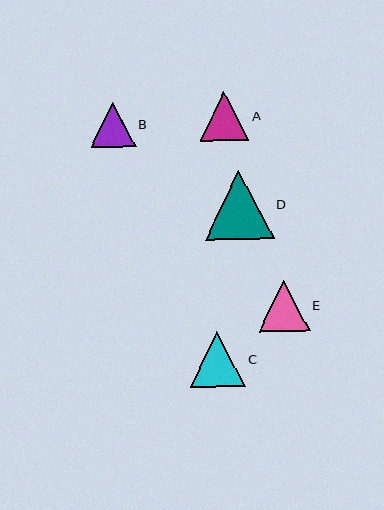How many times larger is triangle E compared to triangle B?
Triangle E is approximately 1.1 times the size of triangle B.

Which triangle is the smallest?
Triangle B is the smallest with a size of approximately 45 pixels.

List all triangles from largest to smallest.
From largest to smallest: D, C, E, A, B.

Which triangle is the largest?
Triangle D is the largest with a size of approximately 69 pixels.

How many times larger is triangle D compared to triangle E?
Triangle D is approximately 1.4 times the size of triangle E.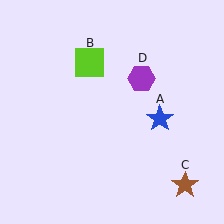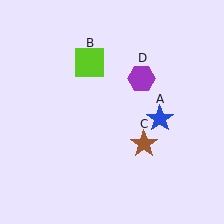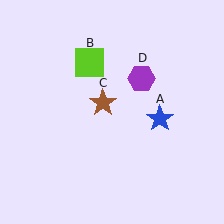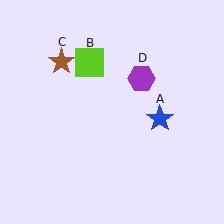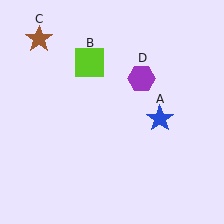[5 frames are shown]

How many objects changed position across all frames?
1 object changed position: brown star (object C).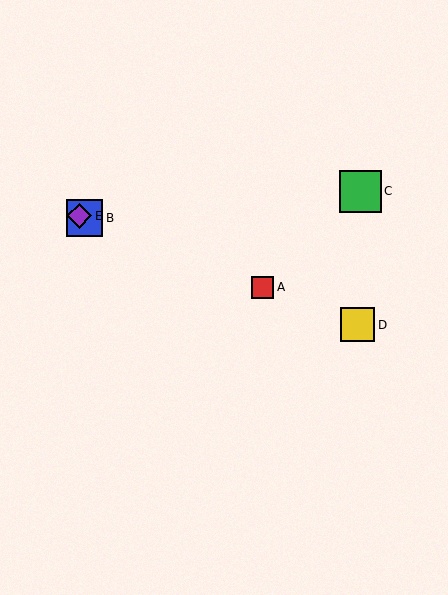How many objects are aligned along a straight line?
4 objects (A, B, D, E) are aligned along a straight line.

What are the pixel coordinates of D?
Object D is at (357, 325).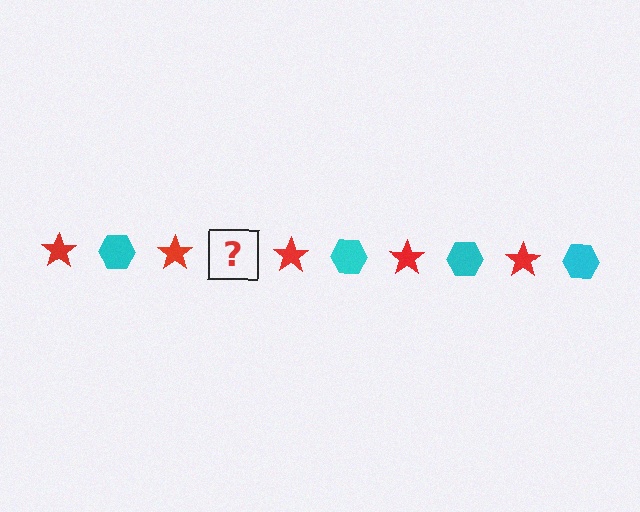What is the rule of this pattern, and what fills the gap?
The rule is that the pattern alternates between red star and cyan hexagon. The gap should be filled with a cyan hexagon.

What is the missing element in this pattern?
The missing element is a cyan hexagon.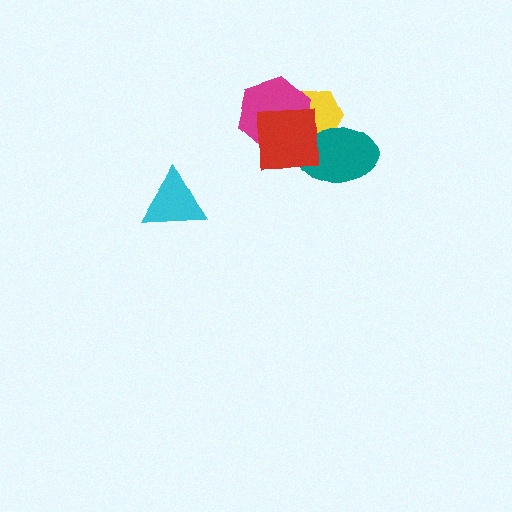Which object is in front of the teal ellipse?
The red square is in front of the teal ellipse.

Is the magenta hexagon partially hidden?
Yes, it is partially covered by another shape.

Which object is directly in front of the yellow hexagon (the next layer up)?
The teal ellipse is directly in front of the yellow hexagon.